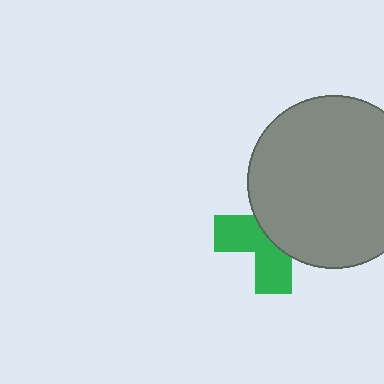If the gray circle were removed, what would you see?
You would see the complete green cross.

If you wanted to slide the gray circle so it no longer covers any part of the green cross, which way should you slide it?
Slide it toward the upper-right — that is the most direct way to separate the two shapes.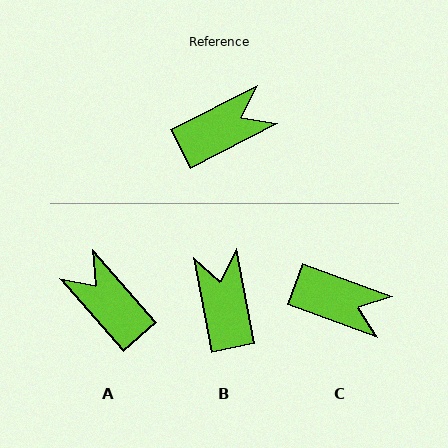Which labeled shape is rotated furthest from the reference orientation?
A, about 104 degrees away.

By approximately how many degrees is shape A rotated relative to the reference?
Approximately 104 degrees counter-clockwise.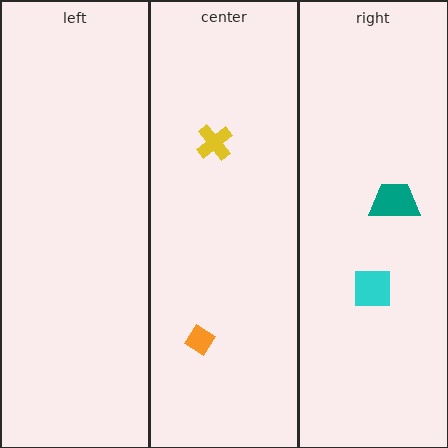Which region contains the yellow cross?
The center region.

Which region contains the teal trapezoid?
The right region.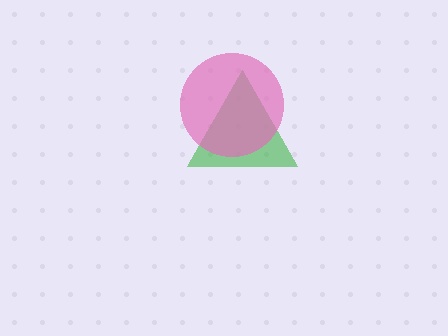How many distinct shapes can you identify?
There are 2 distinct shapes: a green triangle, a pink circle.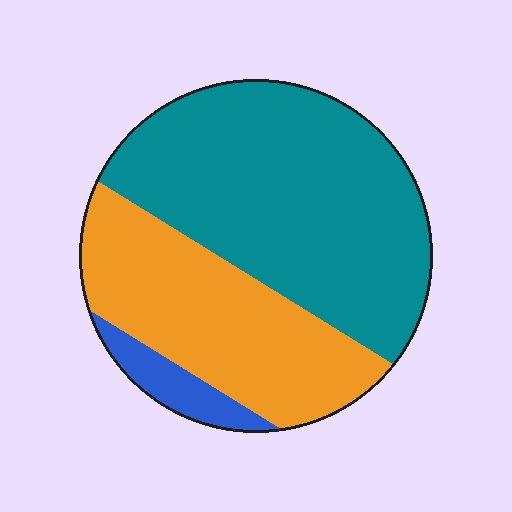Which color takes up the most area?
Teal, at roughly 55%.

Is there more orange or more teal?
Teal.